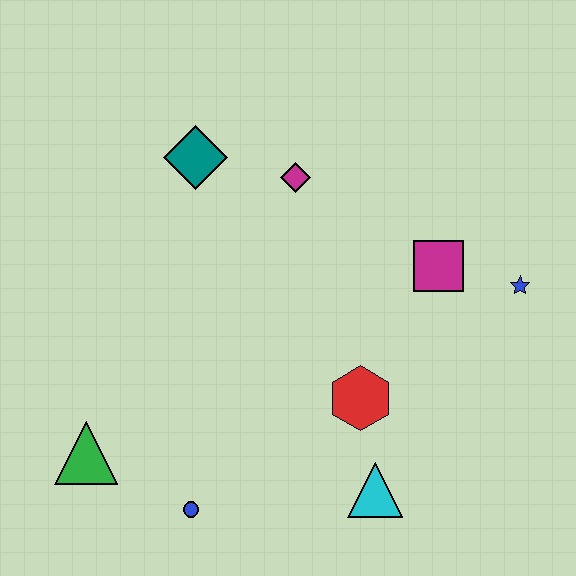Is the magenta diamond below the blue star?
No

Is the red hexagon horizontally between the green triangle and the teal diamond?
No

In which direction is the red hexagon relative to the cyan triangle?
The red hexagon is above the cyan triangle.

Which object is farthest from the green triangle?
The blue star is farthest from the green triangle.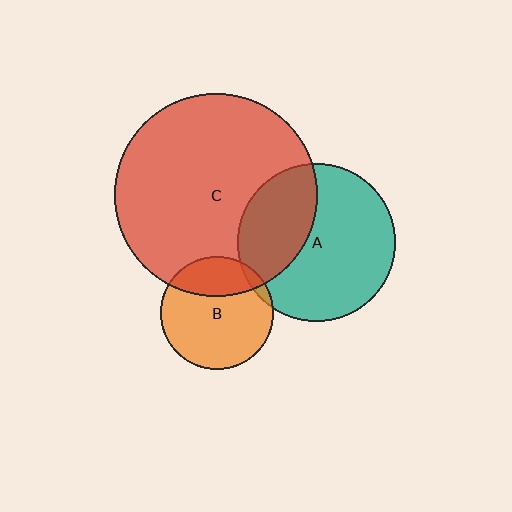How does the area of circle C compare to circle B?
Approximately 3.2 times.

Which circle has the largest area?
Circle C (red).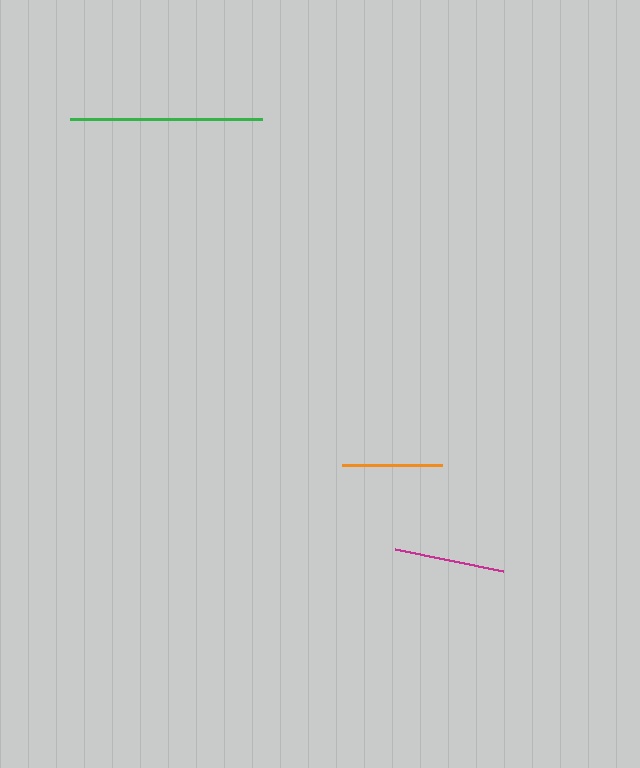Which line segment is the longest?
The green line is the longest at approximately 193 pixels.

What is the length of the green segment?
The green segment is approximately 193 pixels long.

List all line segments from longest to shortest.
From longest to shortest: green, magenta, orange.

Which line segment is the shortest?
The orange line is the shortest at approximately 100 pixels.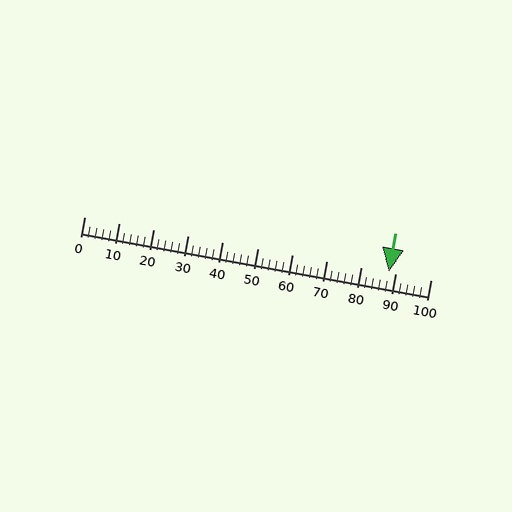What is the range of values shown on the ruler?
The ruler shows values from 0 to 100.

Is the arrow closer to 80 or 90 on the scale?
The arrow is closer to 90.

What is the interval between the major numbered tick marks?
The major tick marks are spaced 10 units apart.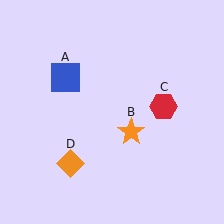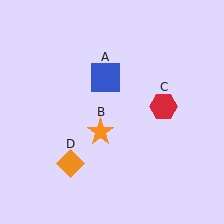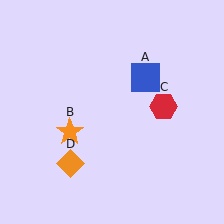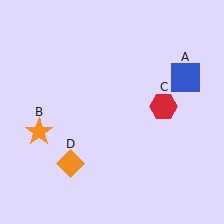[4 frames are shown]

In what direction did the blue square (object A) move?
The blue square (object A) moved right.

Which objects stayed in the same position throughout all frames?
Red hexagon (object C) and orange diamond (object D) remained stationary.